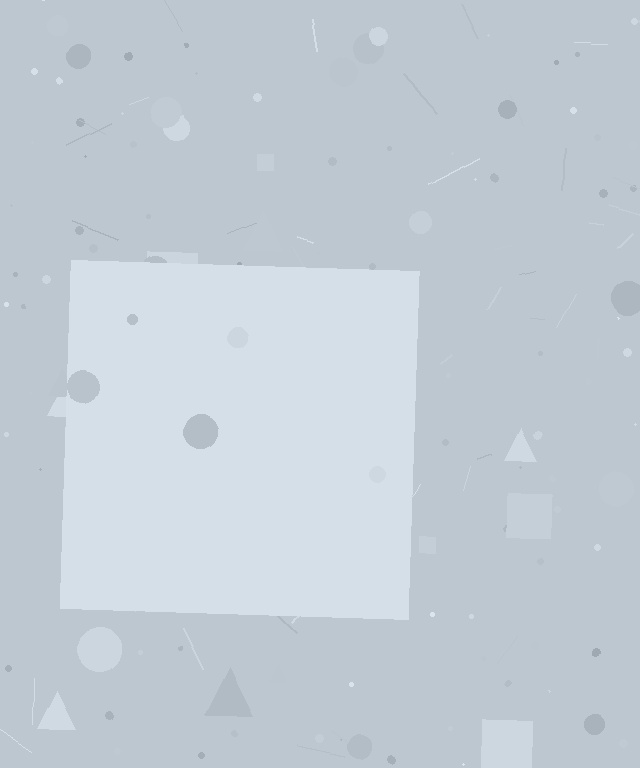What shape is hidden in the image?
A square is hidden in the image.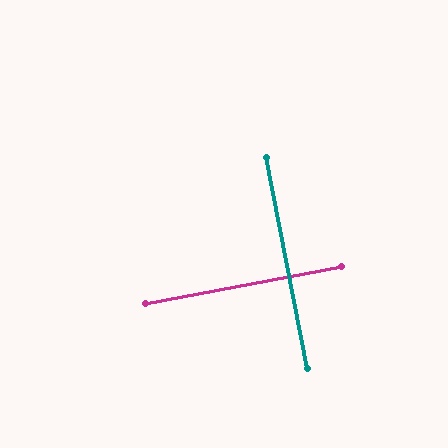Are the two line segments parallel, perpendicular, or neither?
Perpendicular — they meet at approximately 90°.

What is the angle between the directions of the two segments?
Approximately 90 degrees.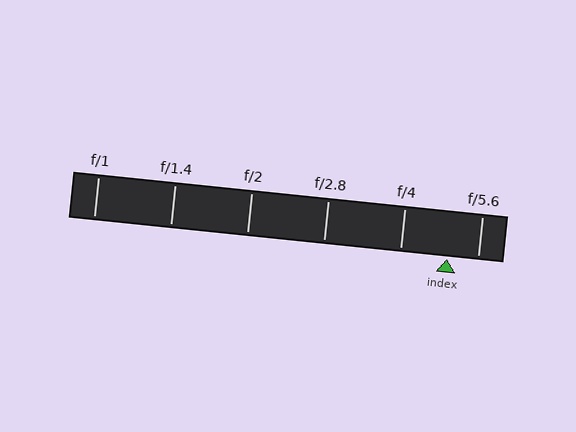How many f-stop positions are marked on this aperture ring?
There are 6 f-stop positions marked.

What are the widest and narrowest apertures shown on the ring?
The widest aperture shown is f/1 and the narrowest is f/5.6.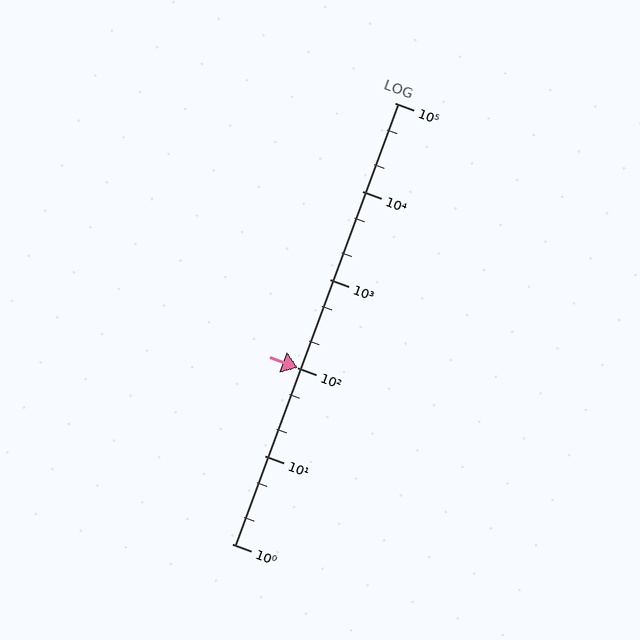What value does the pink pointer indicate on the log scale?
The pointer indicates approximately 100.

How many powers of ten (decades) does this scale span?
The scale spans 5 decades, from 1 to 100000.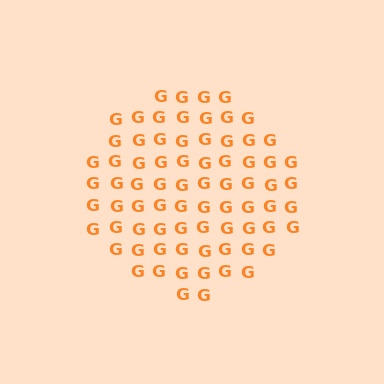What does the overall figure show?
The overall figure shows a circle.